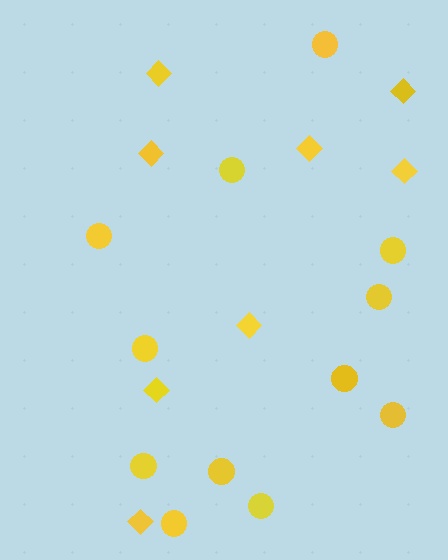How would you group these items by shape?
There are 2 groups: one group of circles (12) and one group of diamonds (8).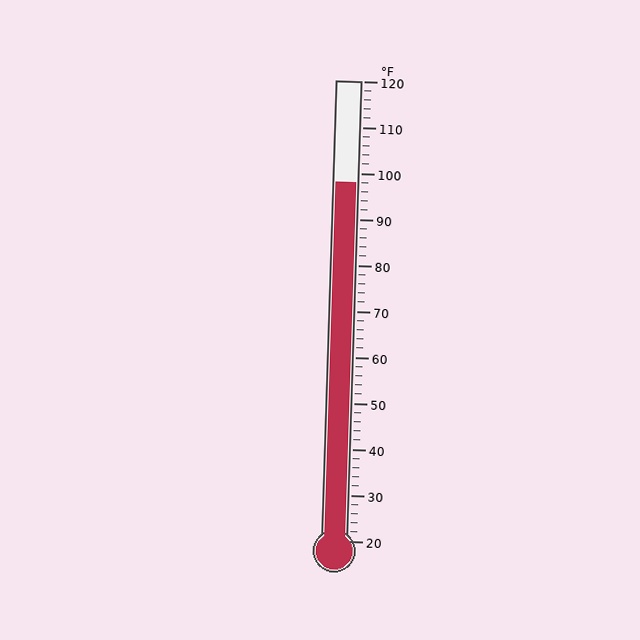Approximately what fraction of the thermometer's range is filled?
The thermometer is filled to approximately 80% of its range.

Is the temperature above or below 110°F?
The temperature is below 110°F.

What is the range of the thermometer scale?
The thermometer scale ranges from 20°F to 120°F.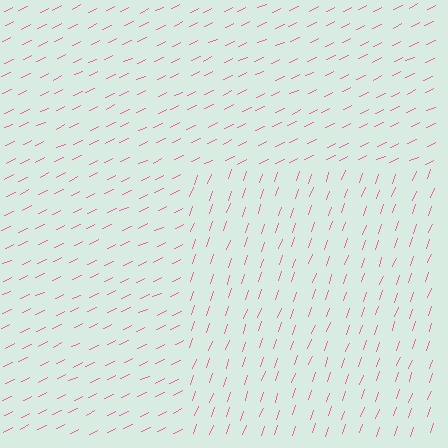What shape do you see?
I see a rectangle.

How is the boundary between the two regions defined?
The boundary is defined purely by a change in line orientation (approximately 45 degrees difference). All lines are the same color and thickness.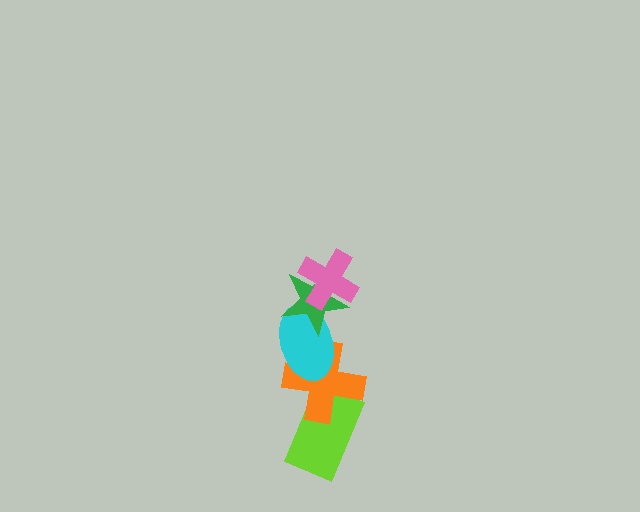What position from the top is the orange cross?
The orange cross is 4th from the top.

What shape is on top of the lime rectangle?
The orange cross is on top of the lime rectangle.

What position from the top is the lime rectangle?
The lime rectangle is 5th from the top.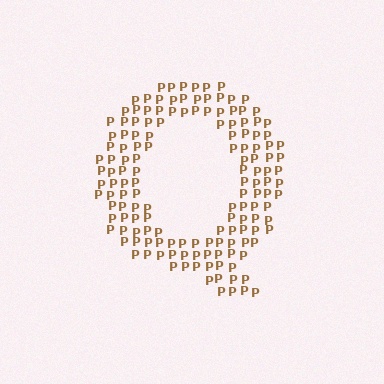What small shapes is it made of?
It is made of small letter P's.